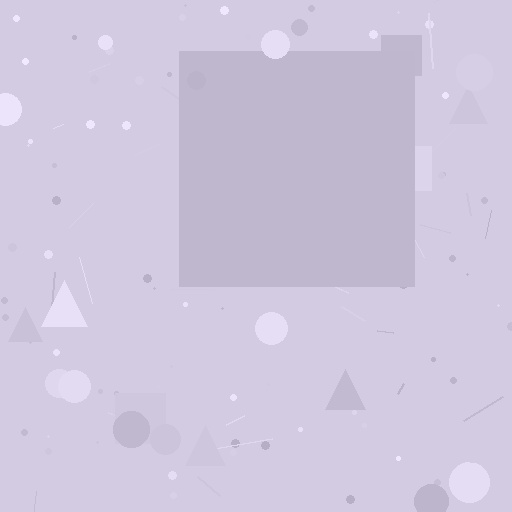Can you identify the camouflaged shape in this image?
The camouflaged shape is a square.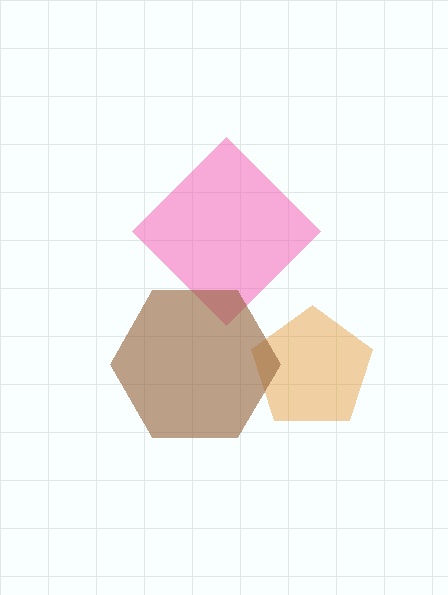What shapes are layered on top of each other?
The layered shapes are: an orange pentagon, a pink diamond, a brown hexagon.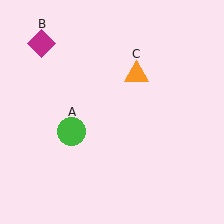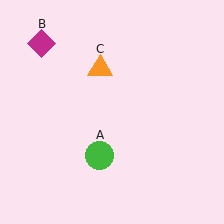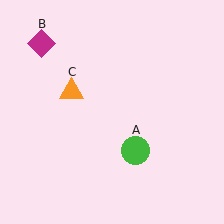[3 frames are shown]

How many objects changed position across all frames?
2 objects changed position: green circle (object A), orange triangle (object C).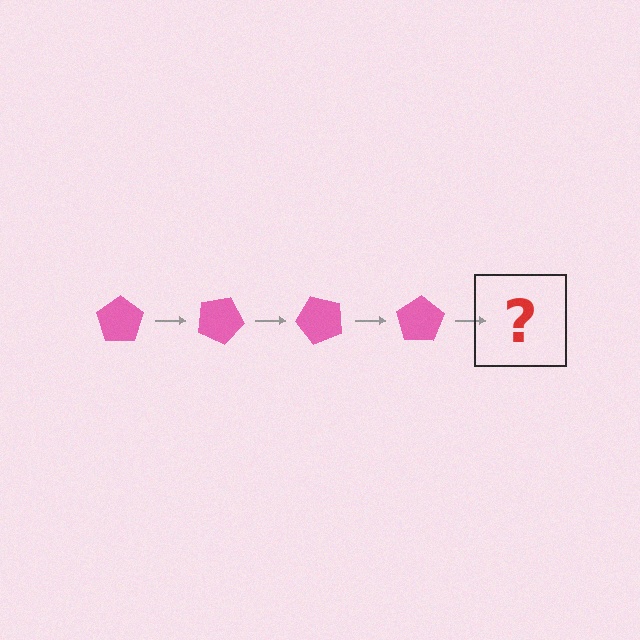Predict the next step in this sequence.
The next step is a pink pentagon rotated 100 degrees.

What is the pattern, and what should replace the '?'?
The pattern is that the pentagon rotates 25 degrees each step. The '?' should be a pink pentagon rotated 100 degrees.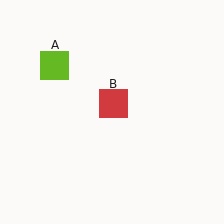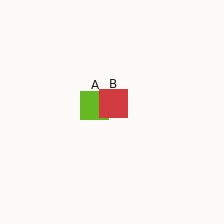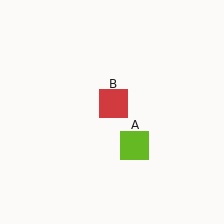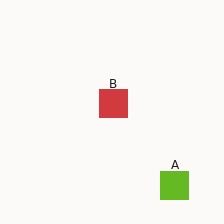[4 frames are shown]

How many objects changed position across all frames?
1 object changed position: lime square (object A).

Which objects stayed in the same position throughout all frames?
Red square (object B) remained stationary.